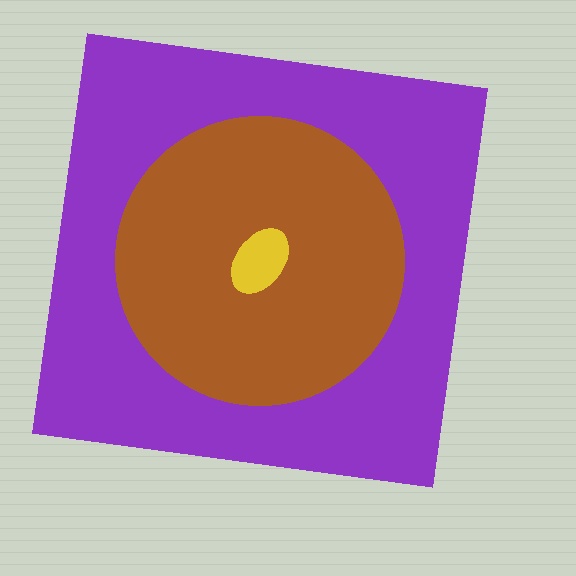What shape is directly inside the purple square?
The brown circle.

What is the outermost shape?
The purple square.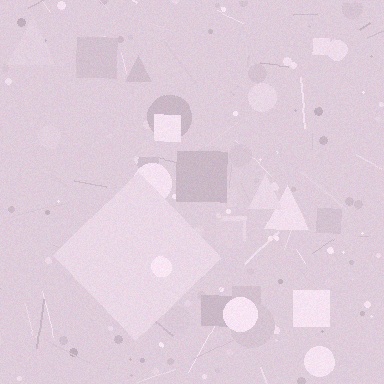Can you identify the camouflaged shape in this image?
The camouflaged shape is a diamond.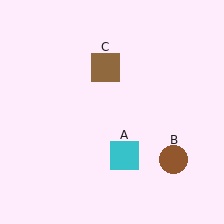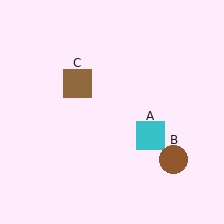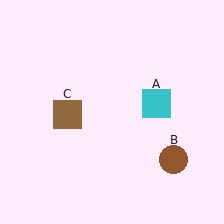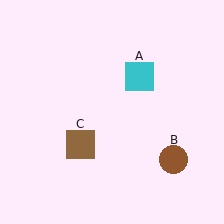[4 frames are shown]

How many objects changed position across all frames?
2 objects changed position: cyan square (object A), brown square (object C).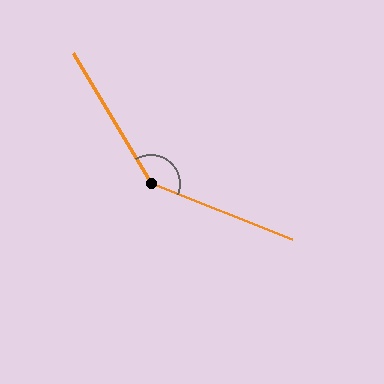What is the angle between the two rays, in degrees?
Approximately 143 degrees.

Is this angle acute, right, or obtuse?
It is obtuse.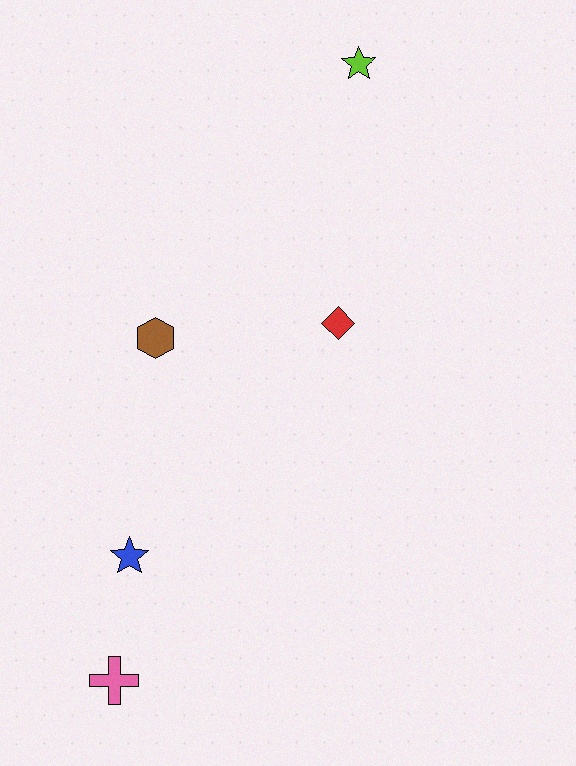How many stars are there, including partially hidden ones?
There are 2 stars.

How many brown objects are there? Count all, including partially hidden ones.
There is 1 brown object.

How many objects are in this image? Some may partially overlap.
There are 5 objects.